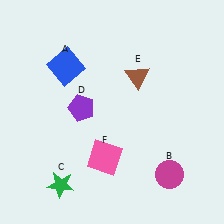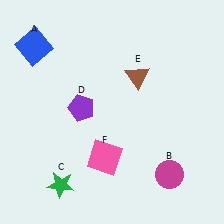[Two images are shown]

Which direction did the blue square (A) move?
The blue square (A) moved left.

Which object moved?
The blue square (A) moved left.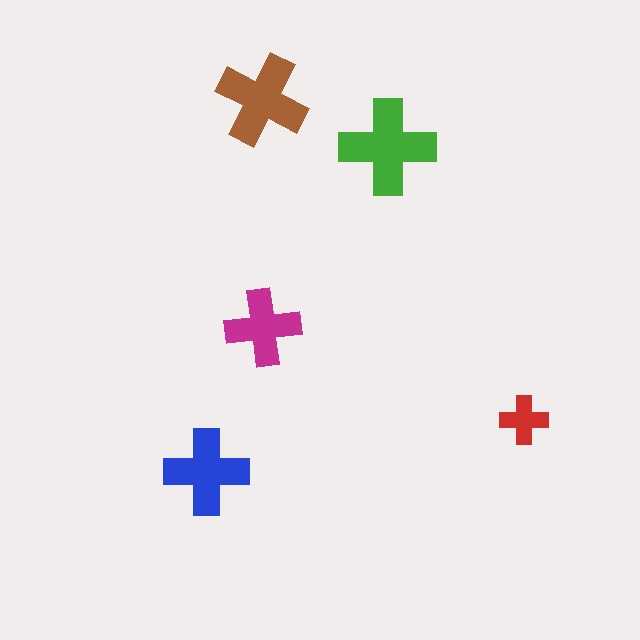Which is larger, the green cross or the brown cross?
The green one.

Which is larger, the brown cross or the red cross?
The brown one.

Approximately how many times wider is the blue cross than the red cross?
About 2 times wider.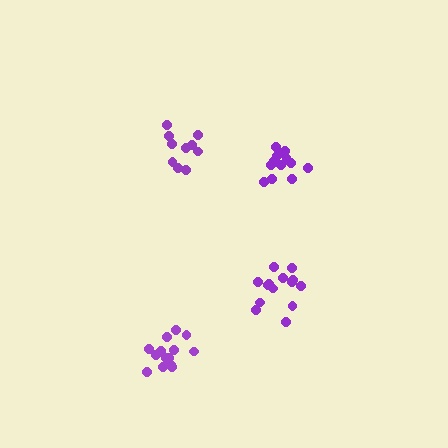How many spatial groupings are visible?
There are 4 spatial groupings.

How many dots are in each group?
Group 1: 14 dots, Group 2: 10 dots, Group 3: 14 dots, Group 4: 14 dots (52 total).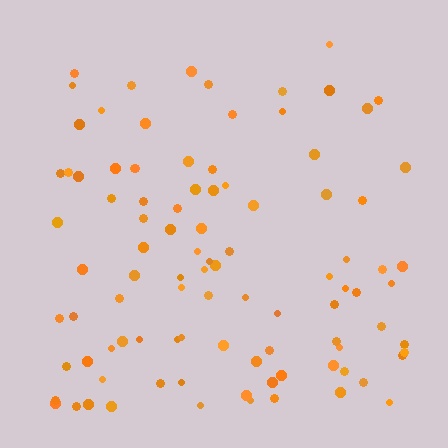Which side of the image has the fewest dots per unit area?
The top.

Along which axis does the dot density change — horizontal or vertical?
Vertical.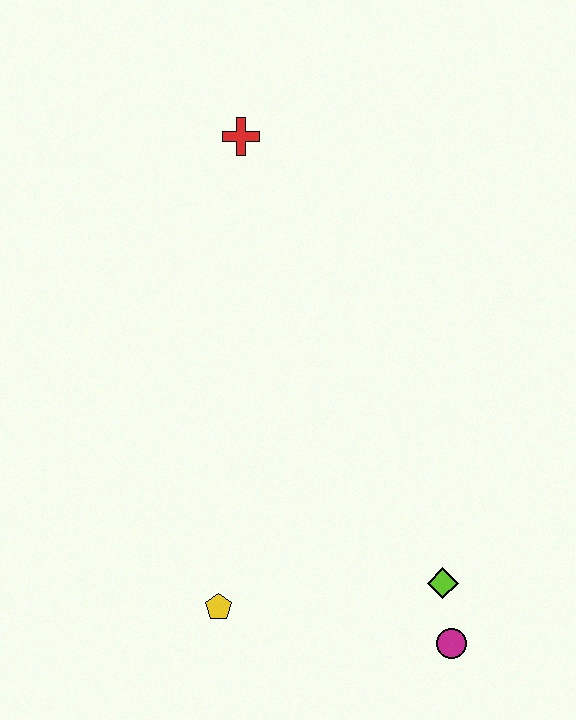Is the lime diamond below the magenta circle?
No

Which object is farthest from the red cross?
The magenta circle is farthest from the red cross.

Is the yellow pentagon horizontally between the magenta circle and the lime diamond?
No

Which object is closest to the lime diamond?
The magenta circle is closest to the lime diamond.